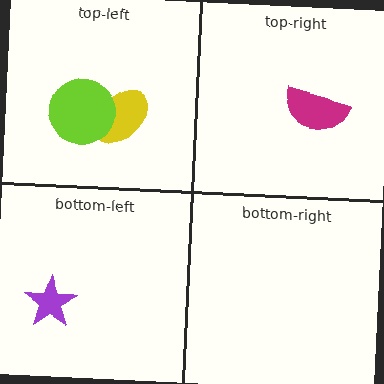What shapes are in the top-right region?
The magenta semicircle.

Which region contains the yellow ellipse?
The top-left region.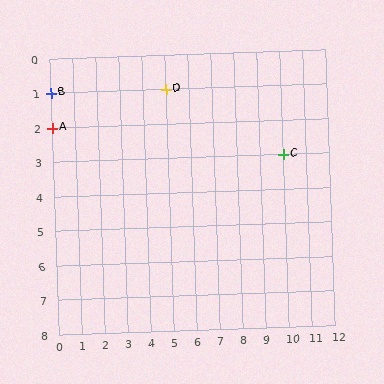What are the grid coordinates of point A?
Point A is at grid coordinates (0, 2).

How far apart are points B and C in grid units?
Points B and C are 10 columns and 2 rows apart (about 10.2 grid units diagonally).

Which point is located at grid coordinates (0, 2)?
Point A is at (0, 2).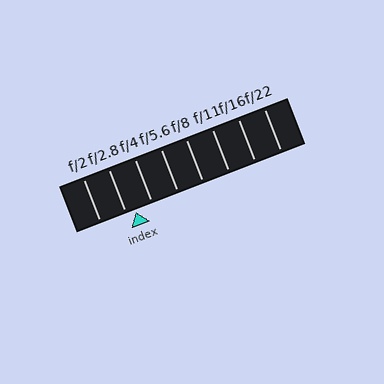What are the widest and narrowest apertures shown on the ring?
The widest aperture shown is f/2 and the narrowest is f/22.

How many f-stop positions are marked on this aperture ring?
There are 8 f-stop positions marked.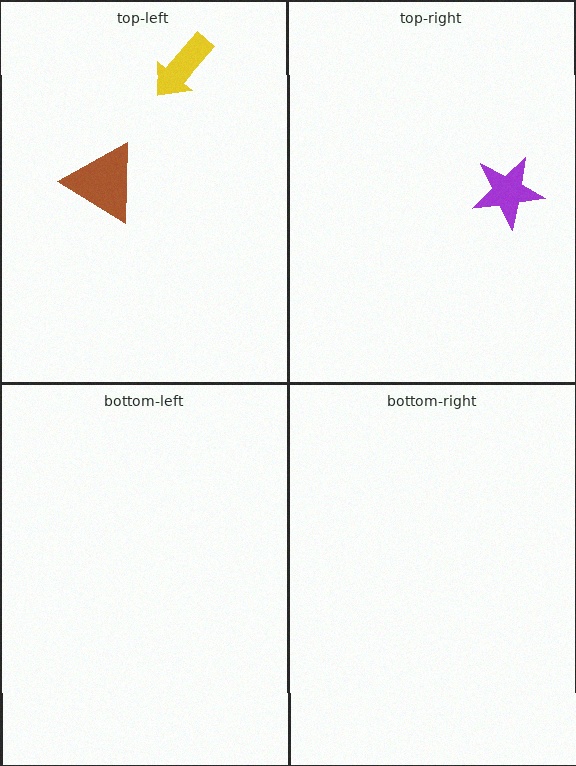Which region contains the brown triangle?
The top-left region.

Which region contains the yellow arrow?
The top-left region.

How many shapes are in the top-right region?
1.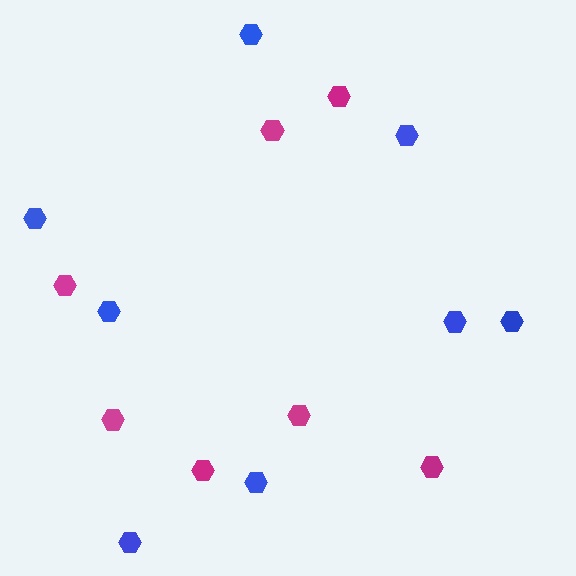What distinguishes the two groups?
There are 2 groups: one group of blue hexagons (8) and one group of magenta hexagons (7).